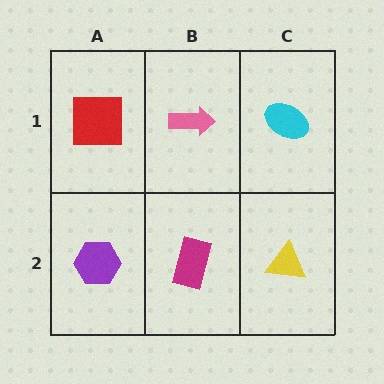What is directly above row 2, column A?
A red square.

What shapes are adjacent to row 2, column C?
A cyan ellipse (row 1, column C), a magenta rectangle (row 2, column B).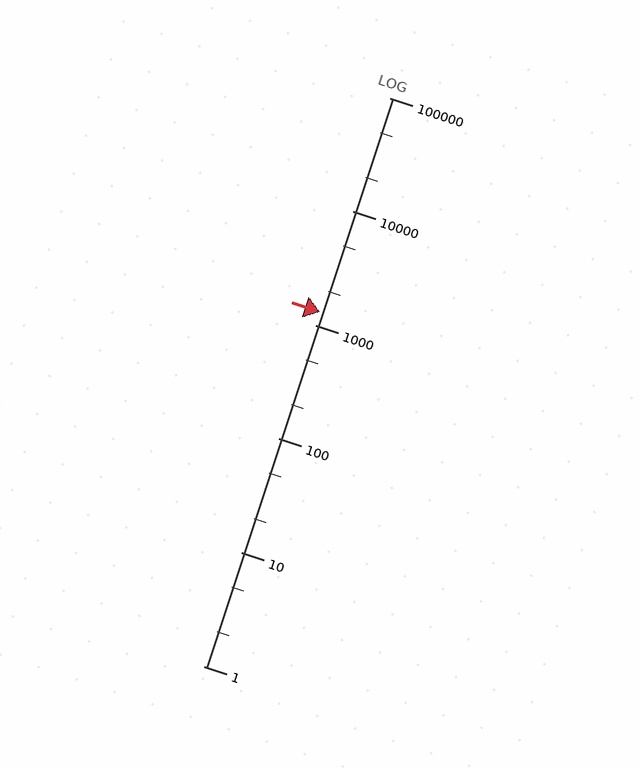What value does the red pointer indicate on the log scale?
The pointer indicates approximately 1300.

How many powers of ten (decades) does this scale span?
The scale spans 5 decades, from 1 to 100000.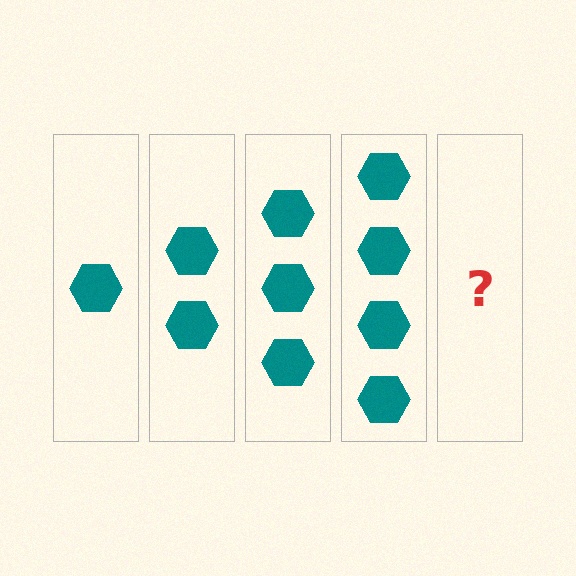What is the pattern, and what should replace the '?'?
The pattern is that each step adds one more hexagon. The '?' should be 5 hexagons.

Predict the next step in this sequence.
The next step is 5 hexagons.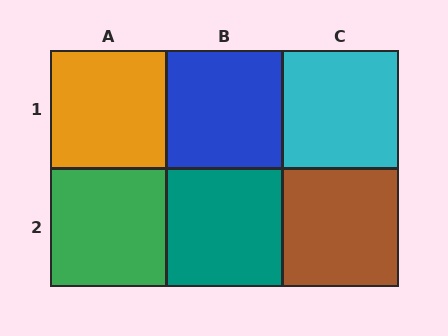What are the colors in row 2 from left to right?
Green, teal, brown.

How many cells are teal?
1 cell is teal.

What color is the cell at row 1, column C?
Cyan.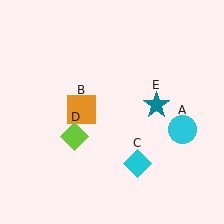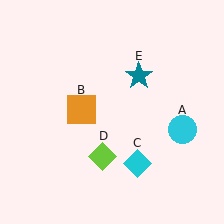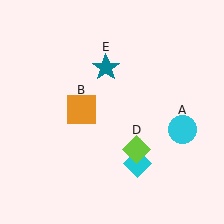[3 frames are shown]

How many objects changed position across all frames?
2 objects changed position: lime diamond (object D), teal star (object E).